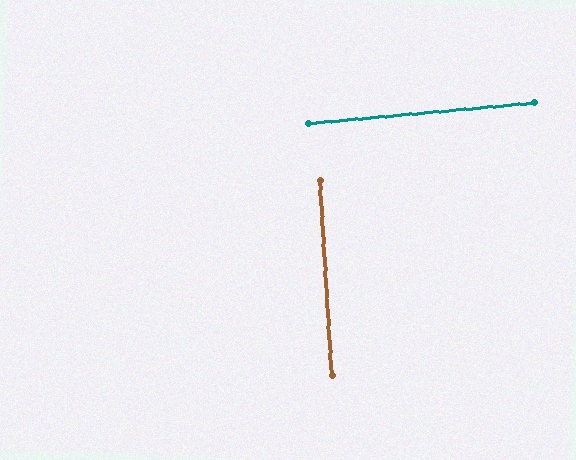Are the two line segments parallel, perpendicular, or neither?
Perpendicular — they meet at approximately 88°.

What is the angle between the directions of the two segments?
Approximately 88 degrees.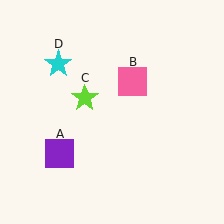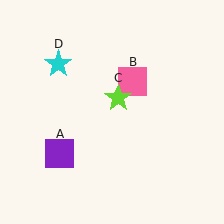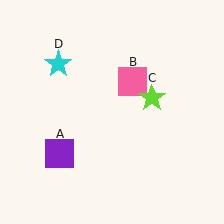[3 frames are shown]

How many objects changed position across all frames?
1 object changed position: lime star (object C).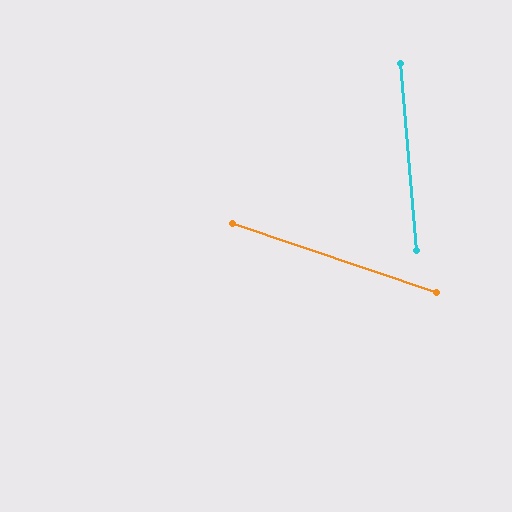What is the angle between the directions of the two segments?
Approximately 67 degrees.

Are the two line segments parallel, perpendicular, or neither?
Neither parallel nor perpendicular — they differ by about 67°.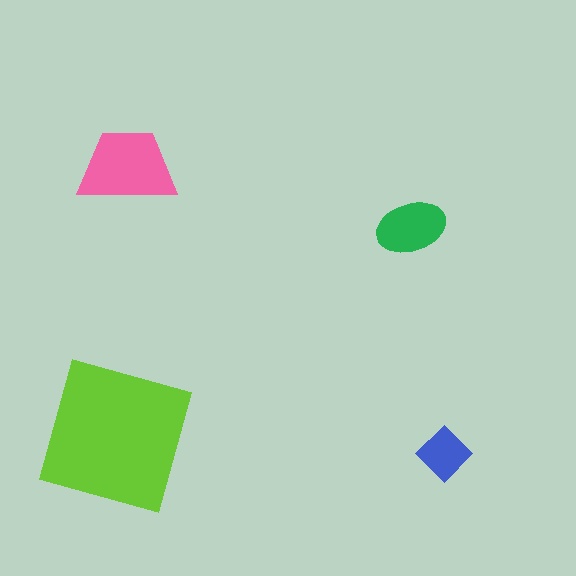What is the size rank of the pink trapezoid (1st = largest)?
2nd.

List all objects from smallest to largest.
The blue diamond, the green ellipse, the pink trapezoid, the lime square.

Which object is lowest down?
The blue diamond is bottommost.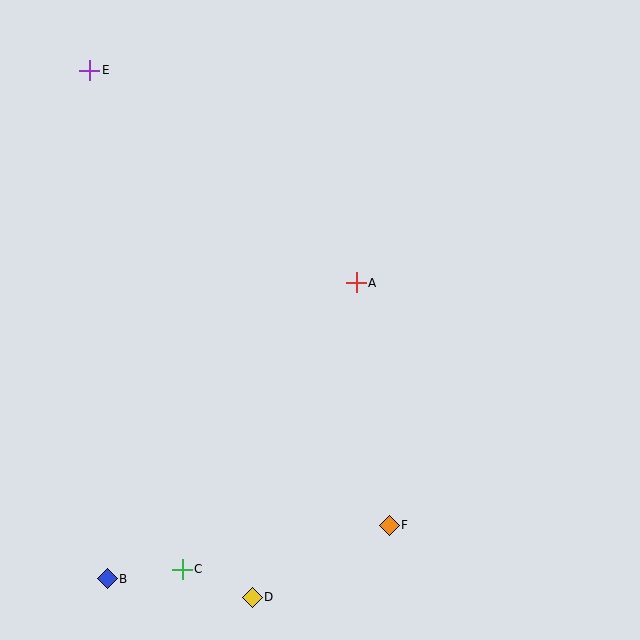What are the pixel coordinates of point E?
Point E is at (90, 70).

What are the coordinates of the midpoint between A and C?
The midpoint between A and C is at (269, 426).